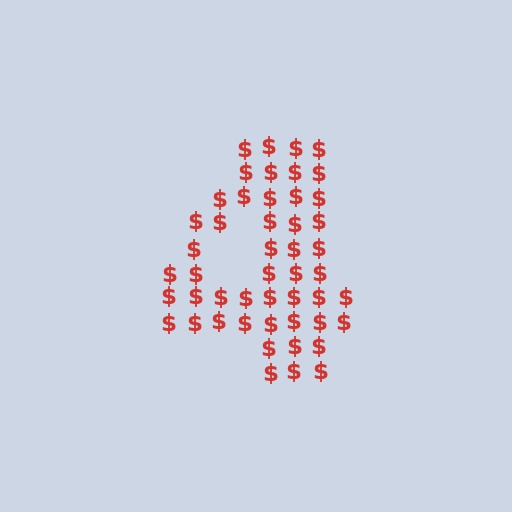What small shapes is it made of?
It is made of small dollar signs.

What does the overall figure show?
The overall figure shows the digit 4.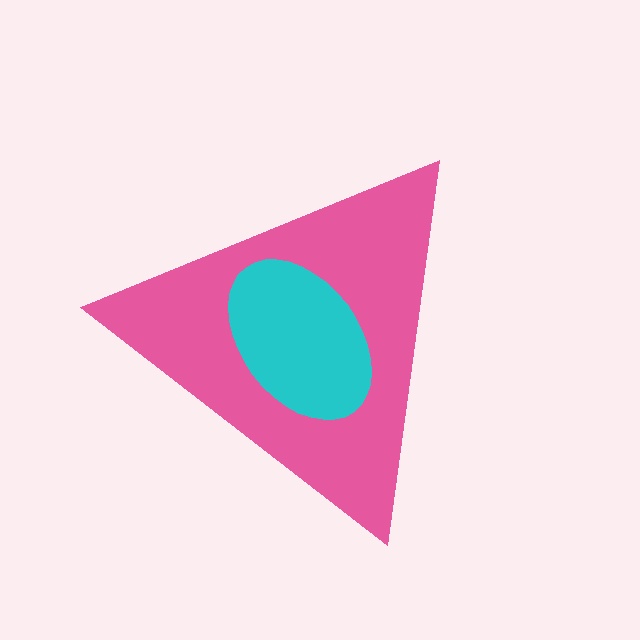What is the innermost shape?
The cyan ellipse.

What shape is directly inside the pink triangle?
The cyan ellipse.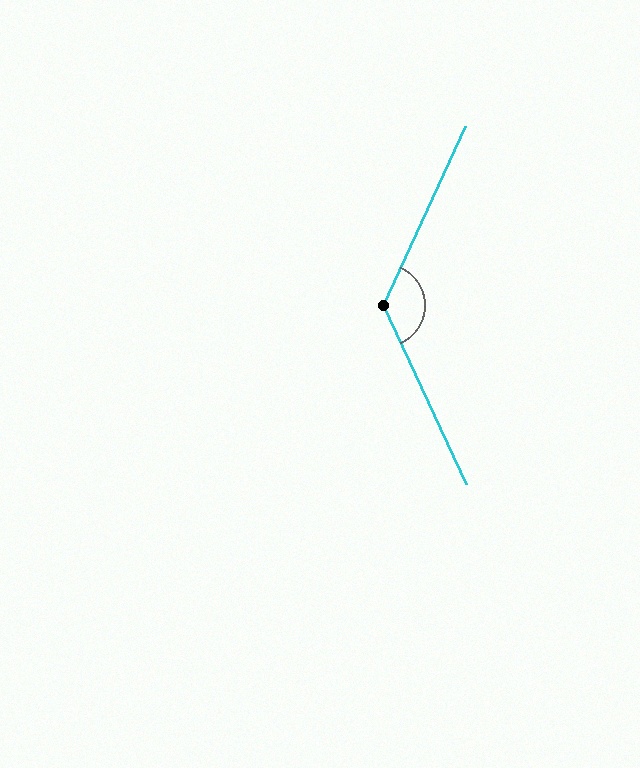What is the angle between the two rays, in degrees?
Approximately 130 degrees.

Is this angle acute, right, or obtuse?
It is obtuse.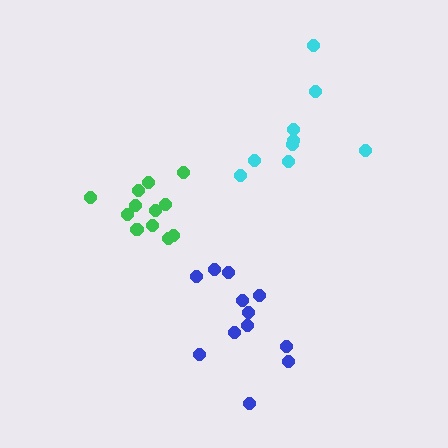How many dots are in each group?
Group 1: 13 dots, Group 2: 12 dots, Group 3: 9 dots (34 total).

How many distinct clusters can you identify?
There are 3 distinct clusters.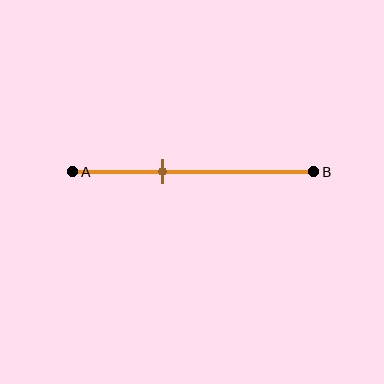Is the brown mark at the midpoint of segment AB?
No, the mark is at about 35% from A, not at the 50% midpoint.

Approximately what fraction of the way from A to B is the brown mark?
The brown mark is approximately 35% of the way from A to B.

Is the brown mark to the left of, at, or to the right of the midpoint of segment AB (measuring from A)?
The brown mark is to the left of the midpoint of segment AB.